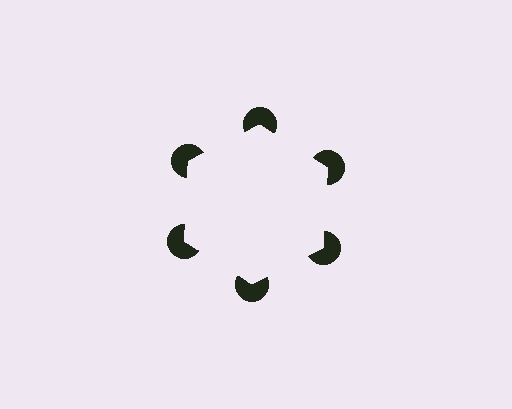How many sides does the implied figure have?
6 sides.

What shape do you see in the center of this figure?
An illusory hexagon — its edges are inferred from the aligned wedge cuts in the pac-man discs, not physically drawn.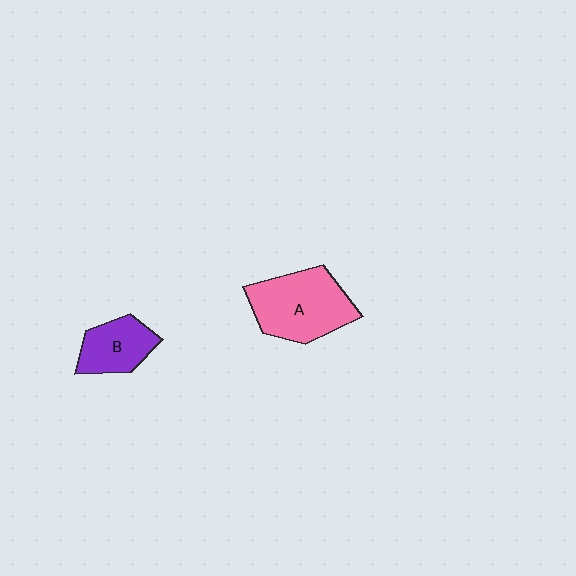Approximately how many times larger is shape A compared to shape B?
Approximately 1.7 times.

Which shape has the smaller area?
Shape B (purple).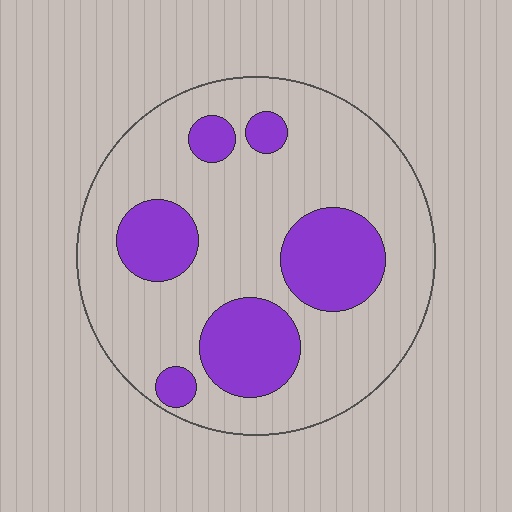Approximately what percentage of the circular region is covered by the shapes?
Approximately 25%.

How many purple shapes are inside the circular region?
6.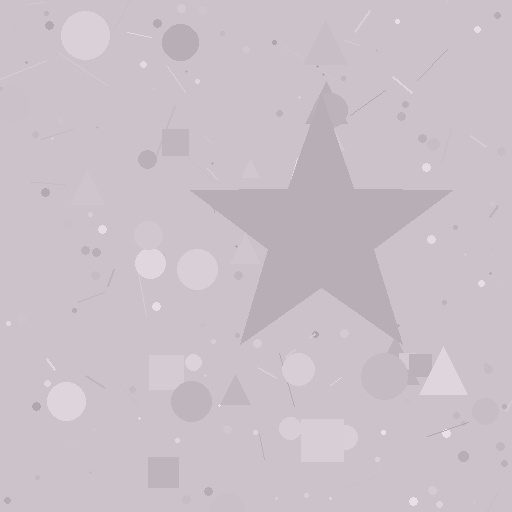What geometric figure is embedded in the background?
A star is embedded in the background.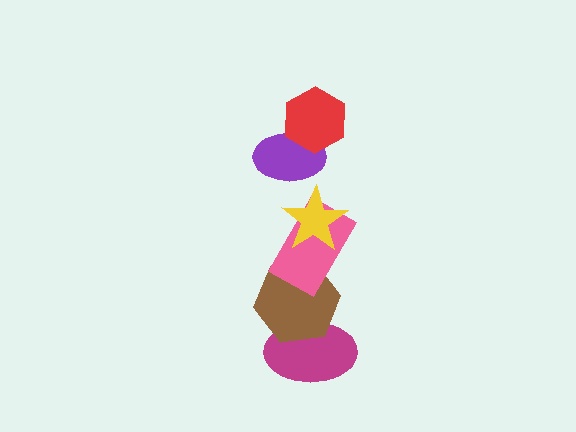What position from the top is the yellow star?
The yellow star is 3rd from the top.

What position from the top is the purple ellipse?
The purple ellipse is 2nd from the top.